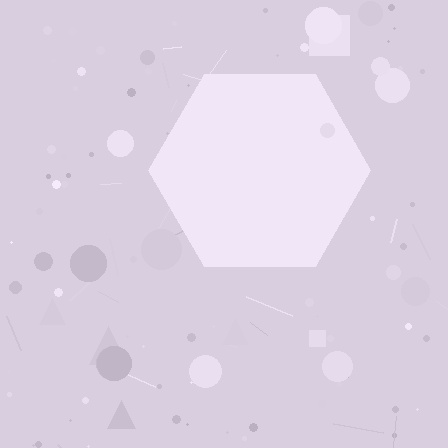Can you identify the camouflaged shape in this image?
The camouflaged shape is a hexagon.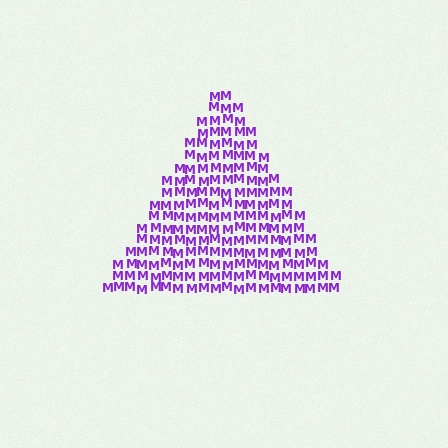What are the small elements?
The small elements are letter M's.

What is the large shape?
The large shape is a triangle.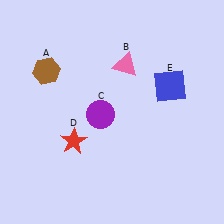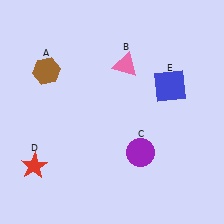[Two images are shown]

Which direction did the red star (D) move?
The red star (D) moved left.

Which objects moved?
The objects that moved are: the purple circle (C), the red star (D).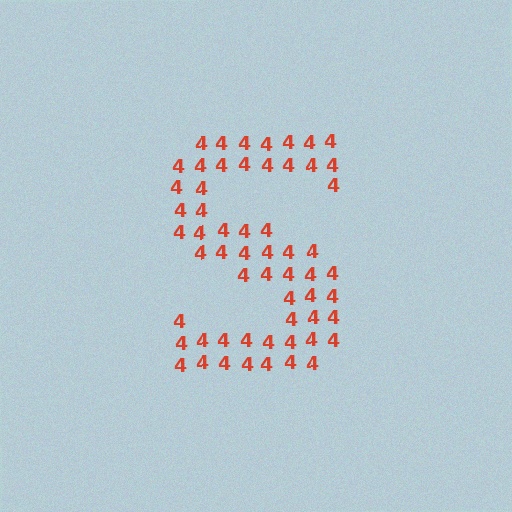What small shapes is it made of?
It is made of small digit 4's.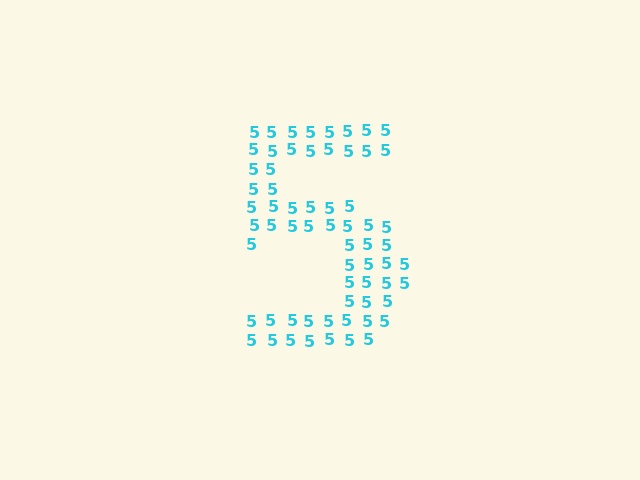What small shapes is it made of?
It is made of small digit 5's.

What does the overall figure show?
The overall figure shows the digit 5.